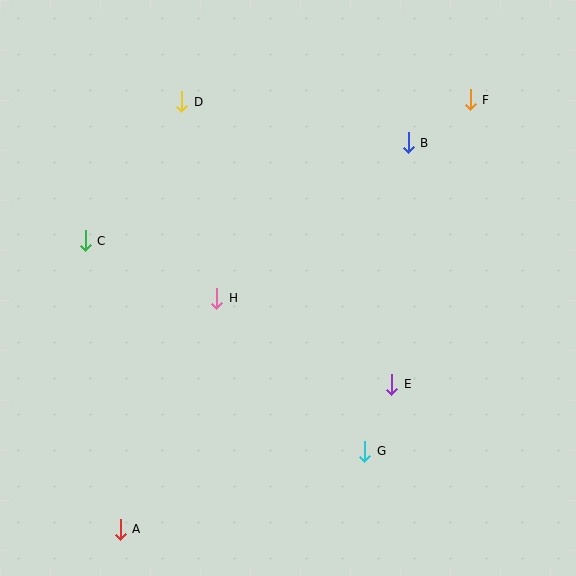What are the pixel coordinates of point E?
Point E is at (392, 384).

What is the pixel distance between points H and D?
The distance between H and D is 199 pixels.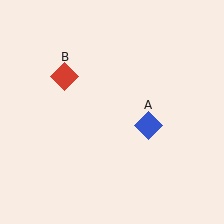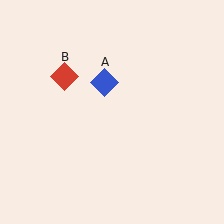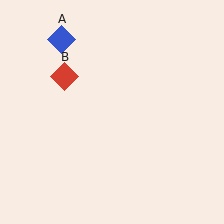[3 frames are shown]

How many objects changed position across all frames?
1 object changed position: blue diamond (object A).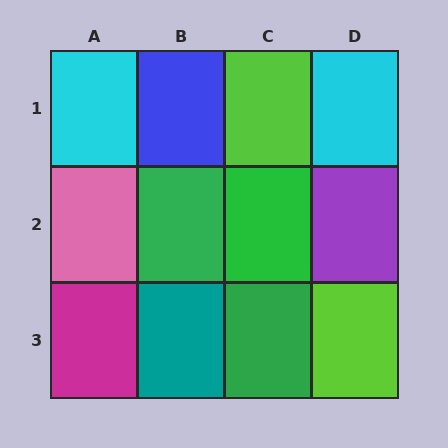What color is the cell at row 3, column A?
Magenta.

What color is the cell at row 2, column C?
Green.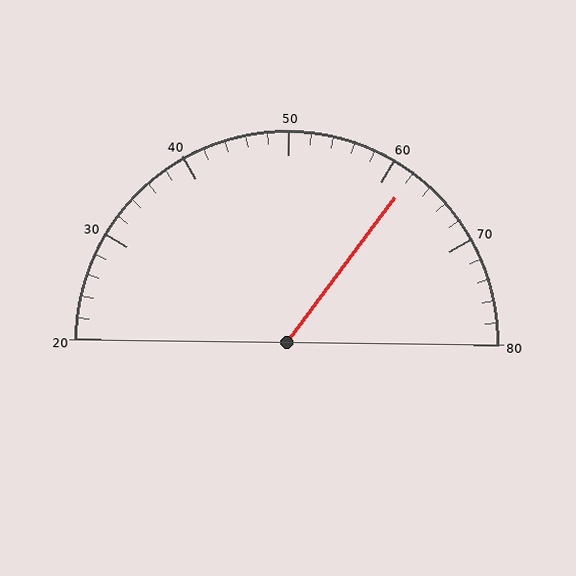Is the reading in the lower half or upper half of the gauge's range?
The reading is in the upper half of the range (20 to 80).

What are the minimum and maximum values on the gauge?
The gauge ranges from 20 to 80.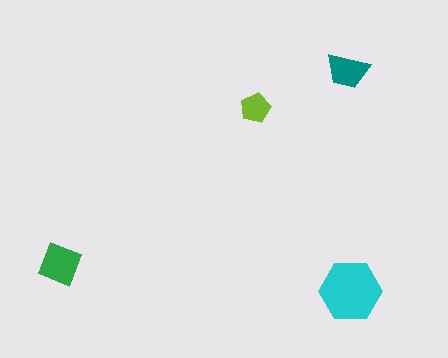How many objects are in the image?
There are 4 objects in the image.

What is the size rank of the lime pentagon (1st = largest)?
4th.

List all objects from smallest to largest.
The lime pentagon, the teal trapezoid, the green square, the cyan hexagon.